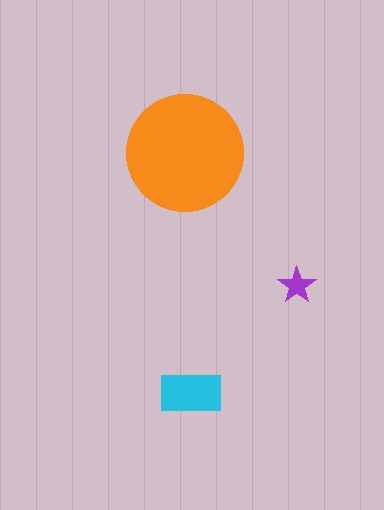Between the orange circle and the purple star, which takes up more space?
The orange circle.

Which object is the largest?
The orange circle.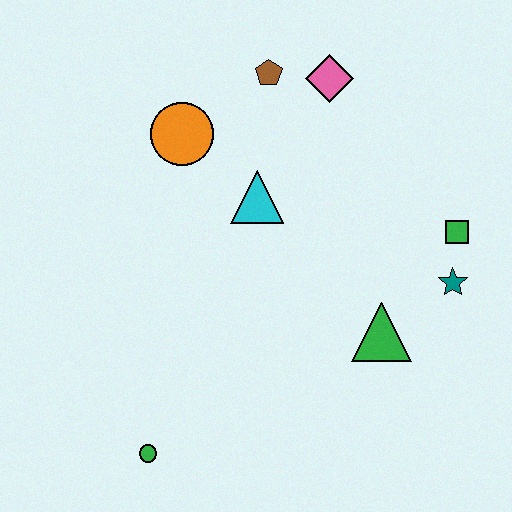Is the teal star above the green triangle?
Yes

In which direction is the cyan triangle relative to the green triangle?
The cyan triangle is above the green triangle.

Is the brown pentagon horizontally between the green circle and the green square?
Yes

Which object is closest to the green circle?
The green triangle is closest to the green circle.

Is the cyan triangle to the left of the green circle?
No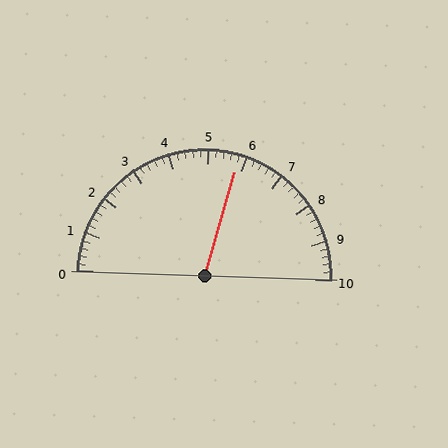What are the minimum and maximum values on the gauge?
The gauge ranges from 0 to 10.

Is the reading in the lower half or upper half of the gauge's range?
The reading is in the upper half of the range (0 to 10).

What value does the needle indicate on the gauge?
The needle indicates approximately 5.8.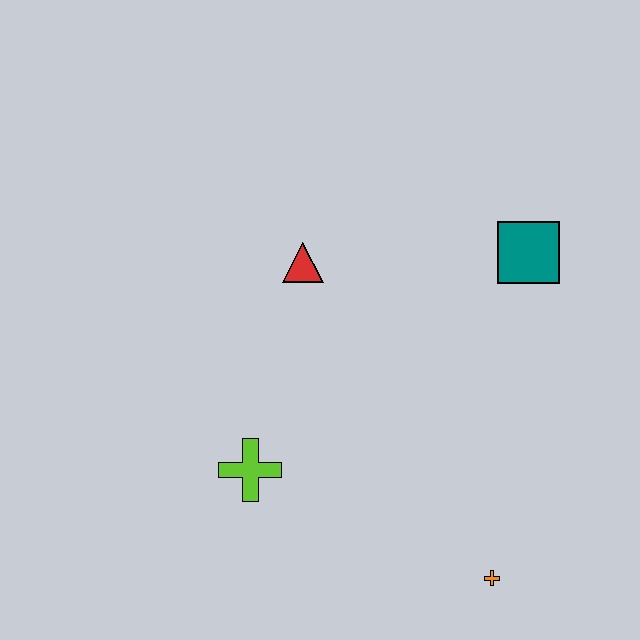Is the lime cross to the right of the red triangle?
No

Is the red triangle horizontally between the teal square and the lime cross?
Yes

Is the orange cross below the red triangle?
Yes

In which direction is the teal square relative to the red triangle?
The teal square is to the right of the red triangle.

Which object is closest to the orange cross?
The lime cross is closest to the orange cross.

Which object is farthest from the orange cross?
The red triangle is farthest from the orange cross.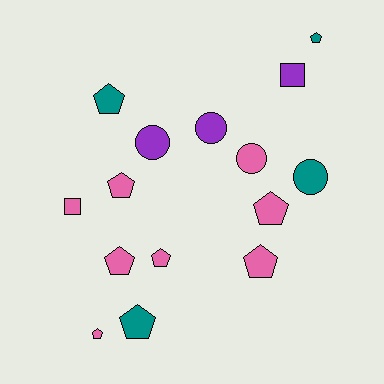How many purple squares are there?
There is 1 purple square.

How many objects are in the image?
There are 15 objects.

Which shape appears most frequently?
Pentagon, with 9 objects.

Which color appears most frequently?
Pink, with 8 objects.